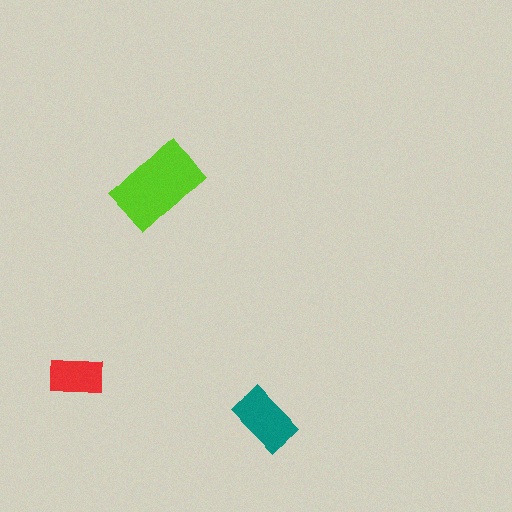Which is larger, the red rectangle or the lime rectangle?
The lime one.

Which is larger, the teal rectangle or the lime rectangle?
The lime one.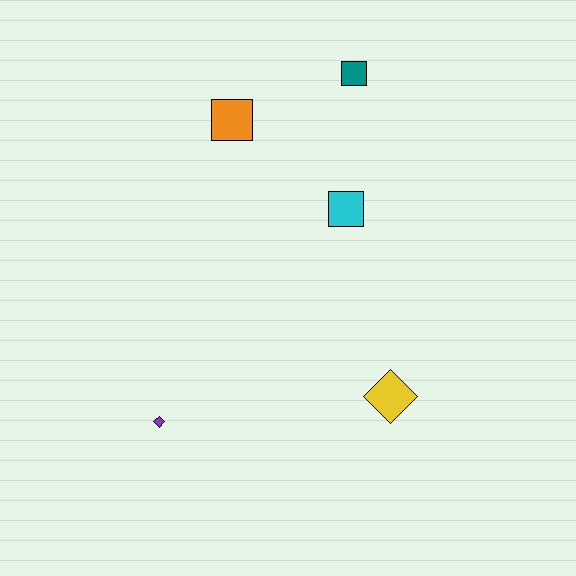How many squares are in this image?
There are 3 squares.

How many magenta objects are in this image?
There are no magenta objects.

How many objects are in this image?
There are 5 objects.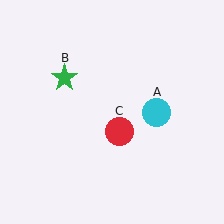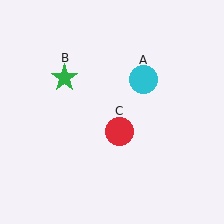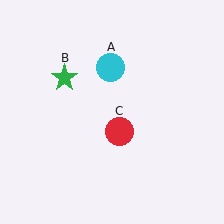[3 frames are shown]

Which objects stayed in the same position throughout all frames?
Green star (object B) and red circle (object C) remained stationary.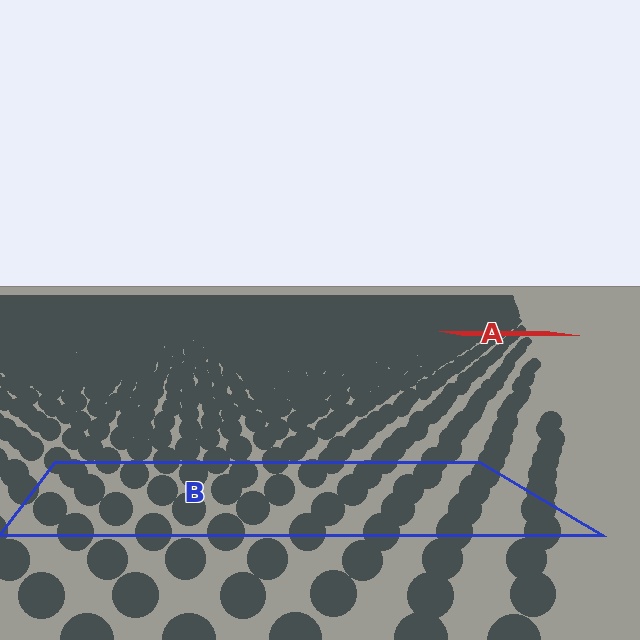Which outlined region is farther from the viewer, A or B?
Region A is farther from the viewer — the texture elements inside it appear smaller and more densely packed.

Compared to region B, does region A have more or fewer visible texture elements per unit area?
Region A has more texture elements per unit area — they are packed more densely because it is farther away.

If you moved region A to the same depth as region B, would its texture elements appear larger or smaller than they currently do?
They would appear larger. At a closer depth, the same texture elements are projected at a bigger on-screen size.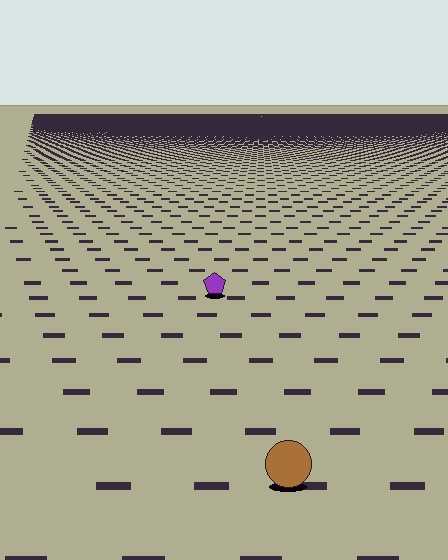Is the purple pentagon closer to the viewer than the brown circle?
No. The brown circle is closer — you can tell from the texture gradient: the ground texture is coarser near it.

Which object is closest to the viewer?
The brown circle is closest. The texture marks near it are larger and more spread out.